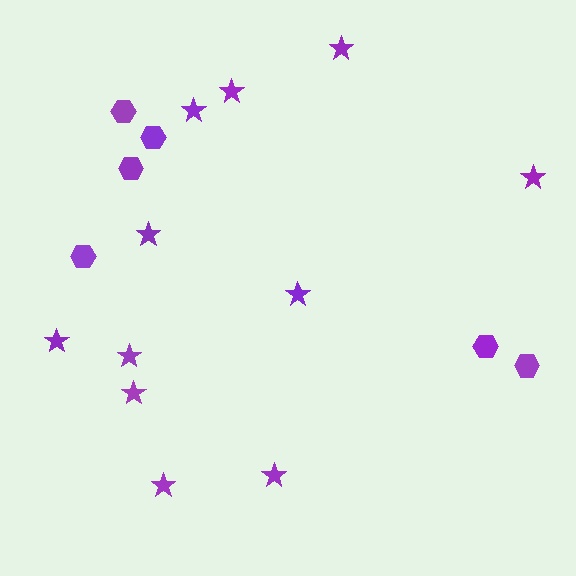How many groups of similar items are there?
There are 2 groups: one group of stars (11) and one group of hexagons (6).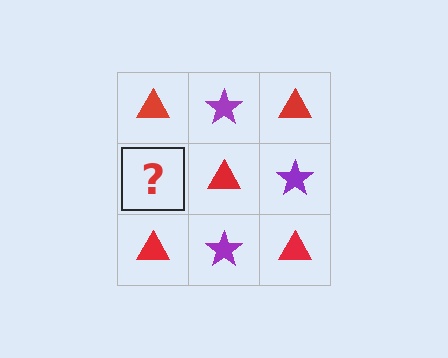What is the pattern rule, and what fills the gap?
The rule is that it alternates red triangle and purple star in a checkerboard pattern. The gap should be filled with a purple star.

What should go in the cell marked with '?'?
The missing cell should contain a purple star.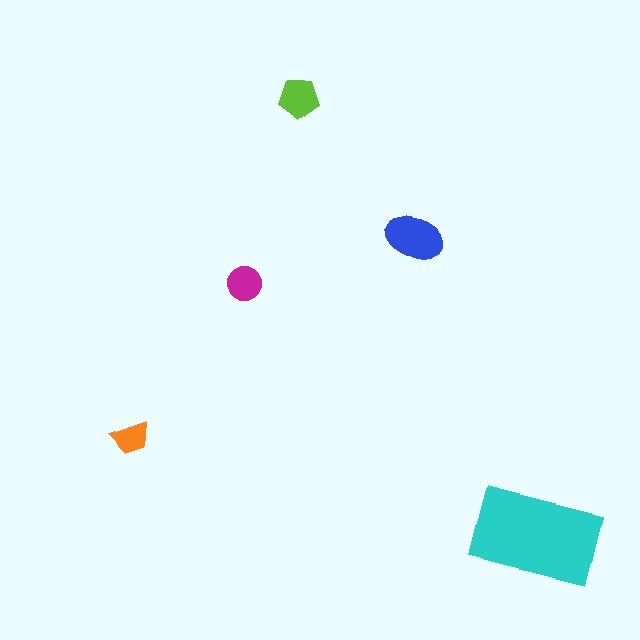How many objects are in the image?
There are 5 objects in the image.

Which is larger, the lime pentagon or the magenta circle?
The lime pentagon.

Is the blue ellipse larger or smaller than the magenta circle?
Larger.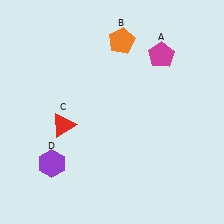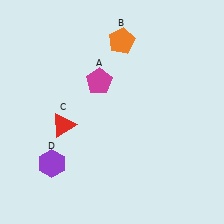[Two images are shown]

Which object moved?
The magenta pentagon (A) moved left.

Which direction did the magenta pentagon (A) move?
The magenta pentagon (A) moved left.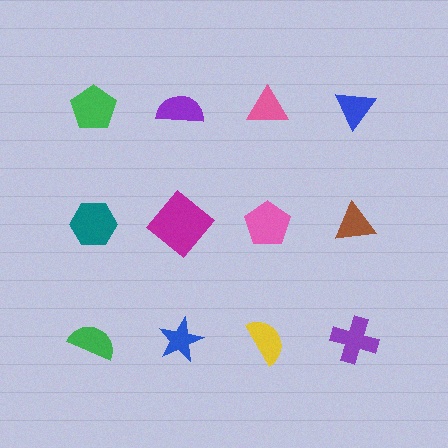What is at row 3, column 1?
A green semicircle.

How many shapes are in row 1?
4 shapes.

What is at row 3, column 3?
A yellow semicircle.